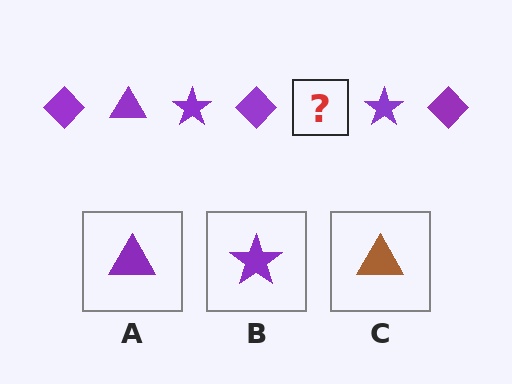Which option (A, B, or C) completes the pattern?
A.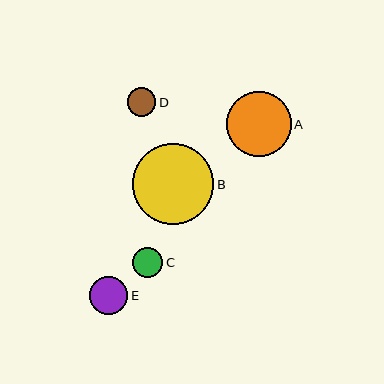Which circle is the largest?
Circle B is the largest with a size of approximately 81 pixels.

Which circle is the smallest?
Circle D is the smallest with a size of approximately 28 pixels.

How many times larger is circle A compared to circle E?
Circle A is approximately 1.7 times the size of circle E.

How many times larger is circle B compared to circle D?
Circle B is approximately 2.9 times the size of circle D.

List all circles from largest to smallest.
From largest to smallest: B, A, E, C, D.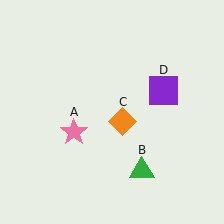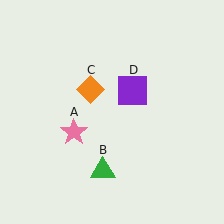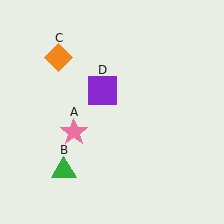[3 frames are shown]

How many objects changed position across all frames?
3 objects changed position: green triangle (object B), orange diamond (object C), purple square (object D).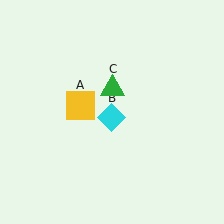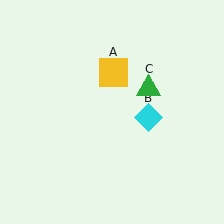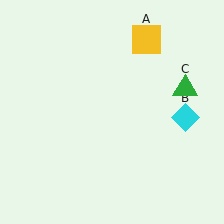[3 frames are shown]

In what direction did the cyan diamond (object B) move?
The cyan diamond (object B) moved right.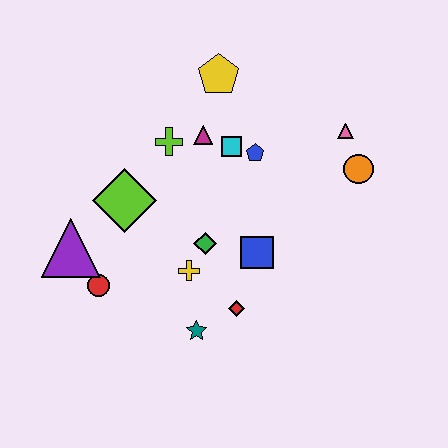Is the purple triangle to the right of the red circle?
No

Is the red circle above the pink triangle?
No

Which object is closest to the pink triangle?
The orange circle is closest to the pink triangle.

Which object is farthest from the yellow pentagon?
The teal star is farthest from the yellow pentagon.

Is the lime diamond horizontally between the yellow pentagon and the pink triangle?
No